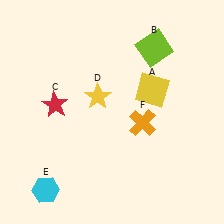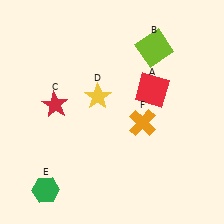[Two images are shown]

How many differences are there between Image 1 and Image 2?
There are 2 differences between the two images.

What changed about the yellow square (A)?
In Image 1, A is yellow. In Image 2, it changed to red.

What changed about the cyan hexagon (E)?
In Image 1, E is cyan. In Image 2, it changed to green.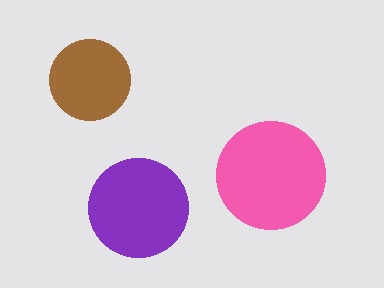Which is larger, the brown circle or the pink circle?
The pink one.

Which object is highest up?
The brown circle is topmost.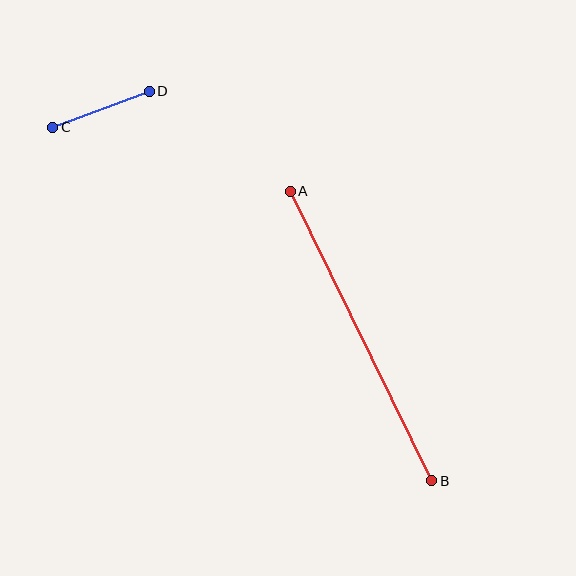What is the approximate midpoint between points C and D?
The midpoint is at approximately (101, 109) pixels.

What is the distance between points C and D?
The distance is approximately 103 pixels.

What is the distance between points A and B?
The distance is approximately 322 pixels.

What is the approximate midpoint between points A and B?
The midpoint is at approximately (361, 336) pixels.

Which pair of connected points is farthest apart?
Points A and B are farthest apart.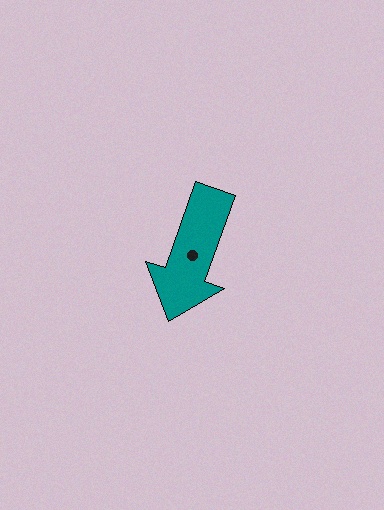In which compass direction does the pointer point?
South.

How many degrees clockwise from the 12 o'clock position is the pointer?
Approximately 199 degrees.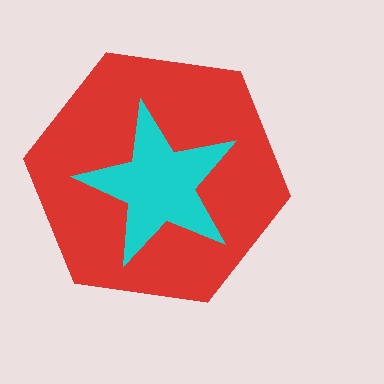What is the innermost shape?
The cyan star.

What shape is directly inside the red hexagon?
The cyan star.